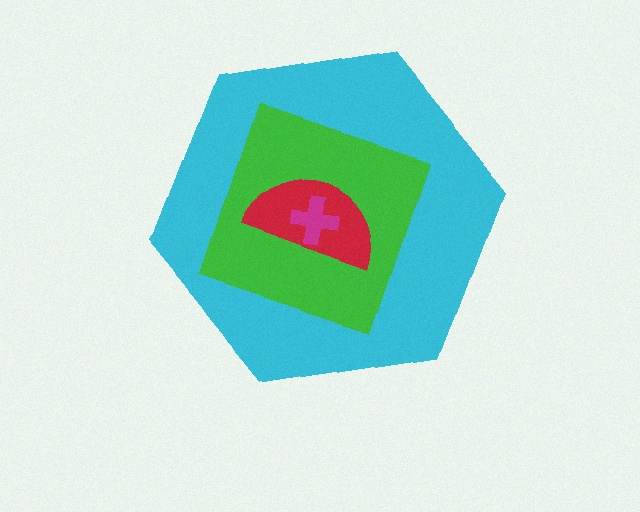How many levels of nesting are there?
4.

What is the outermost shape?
The cyan hexagon.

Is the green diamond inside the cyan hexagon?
Yes.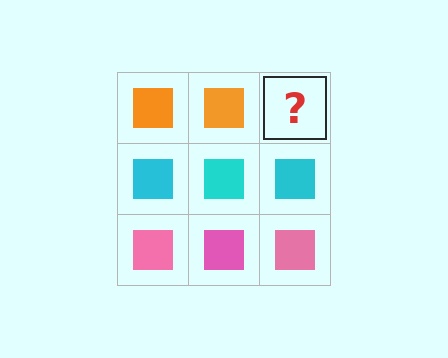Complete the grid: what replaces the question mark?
The question mark should be replaced with an orange square.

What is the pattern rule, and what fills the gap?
The rule is that each row has a consistent color. The gap should be filled with an orange square.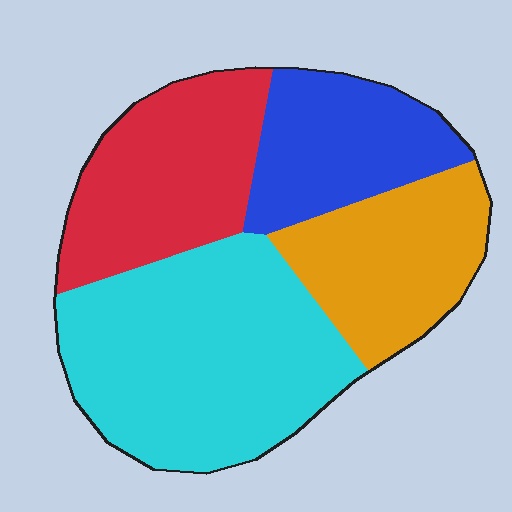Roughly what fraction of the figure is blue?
Blue covers around 20% of the figure.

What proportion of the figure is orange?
Orange covers 20% of the figure.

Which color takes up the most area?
Cyan, at roughly 40%.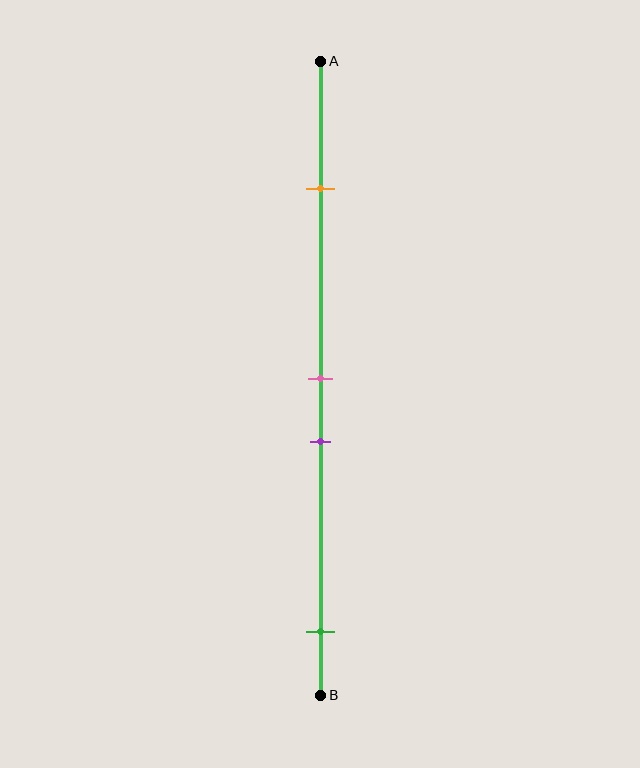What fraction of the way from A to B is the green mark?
The green mark is approximately 90% (0.9) of the way from A to B.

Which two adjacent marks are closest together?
The pink and purple marks are the closest adjacent pair.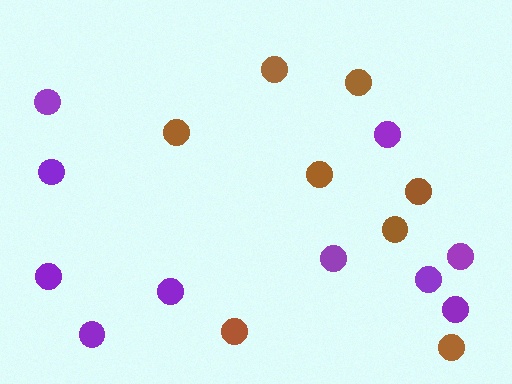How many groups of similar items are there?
There are 2 groups: one group of purple circles (10) and one group of brown circles (8).